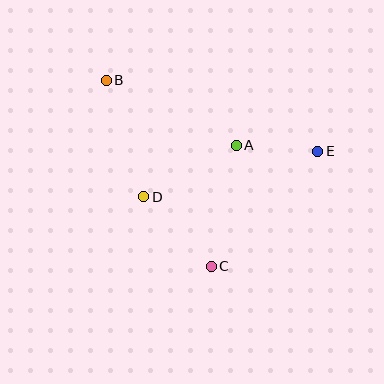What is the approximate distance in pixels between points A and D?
The distance between A and D is approximately 106 pixels.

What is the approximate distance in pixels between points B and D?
The distance between B and D is approximately 123 pixels.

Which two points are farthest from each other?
Points B and E are farthest from each other.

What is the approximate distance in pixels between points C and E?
The distance between C and E is approximately 157 pixels.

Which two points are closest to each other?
Points A and E are closest to each other.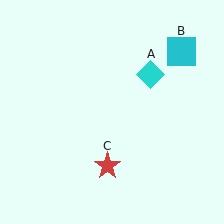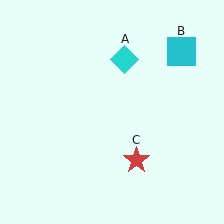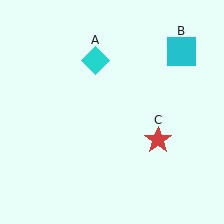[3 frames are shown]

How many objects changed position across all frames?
2 objects changed position: cyan diamond (object A), red star (object C).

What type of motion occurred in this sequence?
The cyan diamond (object A), red star (object C) rotated counterclockwise around the center of the scene.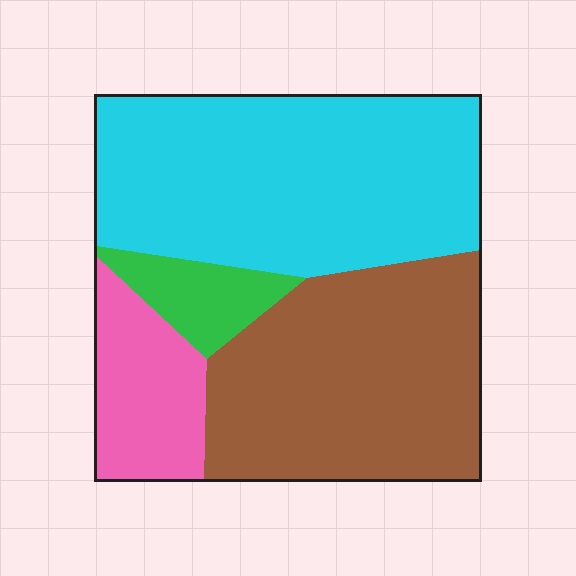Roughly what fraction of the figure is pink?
Pink covers 13% of the figure.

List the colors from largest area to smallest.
From largest to smallest: cyan, brown, pink, green.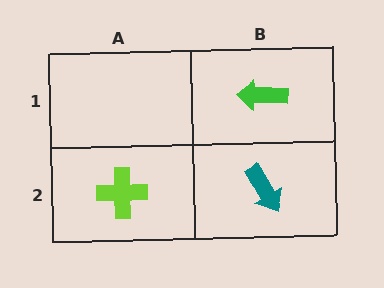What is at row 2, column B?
A teal arrow.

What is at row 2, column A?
A lime cross.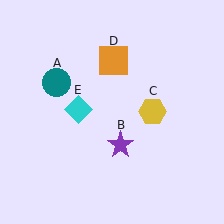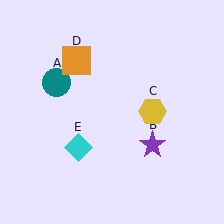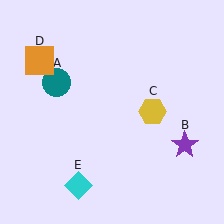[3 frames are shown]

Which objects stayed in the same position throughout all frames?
Teal circle (object A) and yellow hexagon (object C) remained stationary.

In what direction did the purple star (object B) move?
The purple star (object B) moved right.